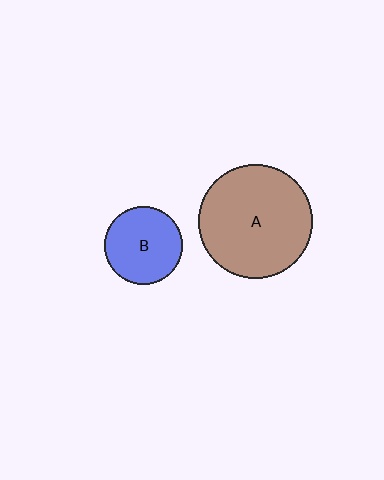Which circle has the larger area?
Circle A (brown).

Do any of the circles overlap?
No, none of the circles overlap.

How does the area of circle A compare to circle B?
Approximately 2.1 times.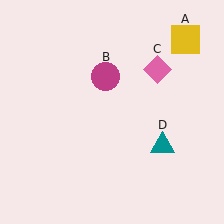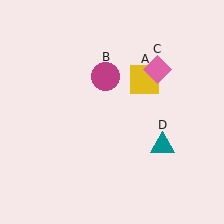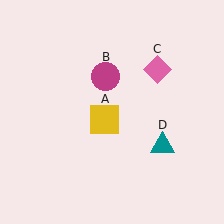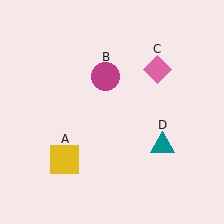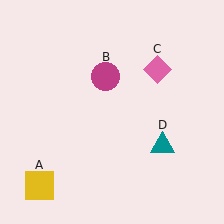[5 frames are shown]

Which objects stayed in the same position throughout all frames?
Magenta circle (object B) and pink diamond (object C) and teal triangle (object D) remained stationary.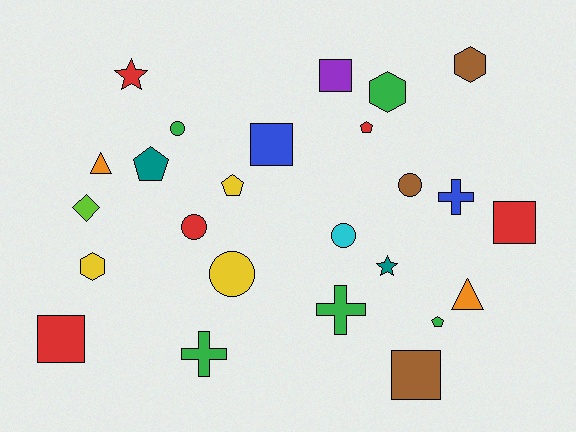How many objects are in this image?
There are 25 objects.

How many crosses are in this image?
There are 3 crosses.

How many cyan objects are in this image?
There is 1 cyan object.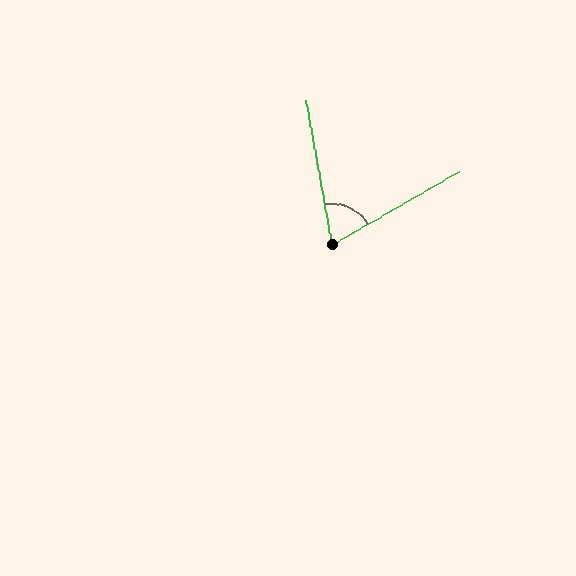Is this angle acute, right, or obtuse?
It is acute.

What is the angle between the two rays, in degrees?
Approximately 70 degrees.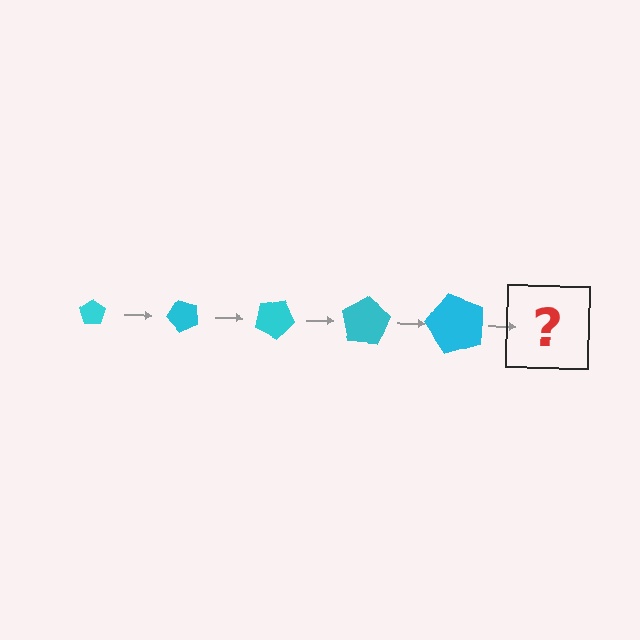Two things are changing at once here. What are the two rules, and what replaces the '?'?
The two rules are that the pentagon grows larger each step and it rotates 50 degrees each step. The '?' should be a pentagon, larger than the previous one and rotated 250 degrees from the start.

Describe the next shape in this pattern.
It should be a pentagon, larger than the previous one and rotated 250 degrees from the start.